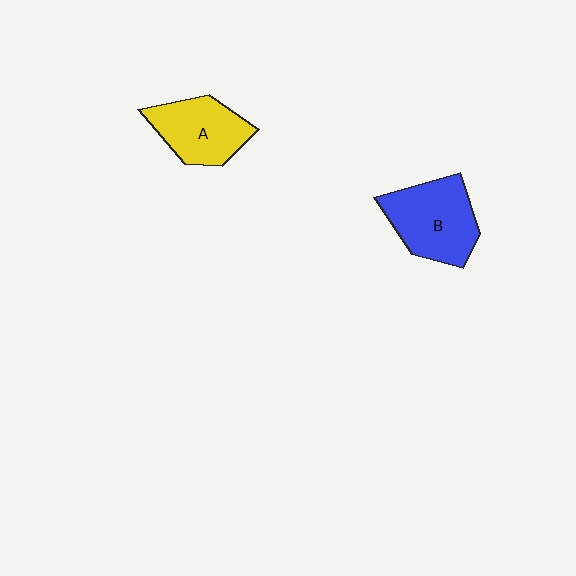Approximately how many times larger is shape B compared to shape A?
Approximately 1.2 times.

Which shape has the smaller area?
Shape A (yellow).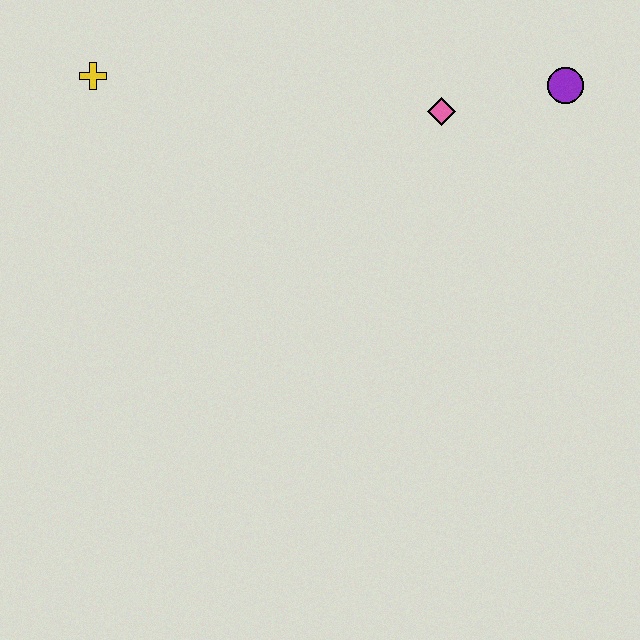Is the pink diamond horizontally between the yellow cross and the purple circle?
Yes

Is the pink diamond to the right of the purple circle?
No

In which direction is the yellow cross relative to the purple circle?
The yellow cross is to the left of the purple circle.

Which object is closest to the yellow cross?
The pink diamond is closest to the yellow cross.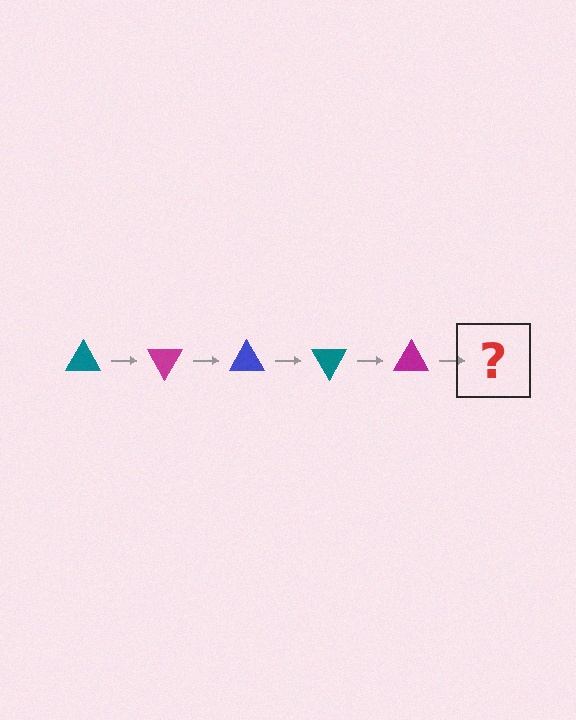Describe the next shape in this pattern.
It should be a blue triangle, rotated 300 degrees from the start.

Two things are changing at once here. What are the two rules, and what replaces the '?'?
The two rules are that it rotates 60 degrees each step and the color cycles through teal, magenta, and blue. The '?' should be a blue triangle, rotated 300 degrees from the start.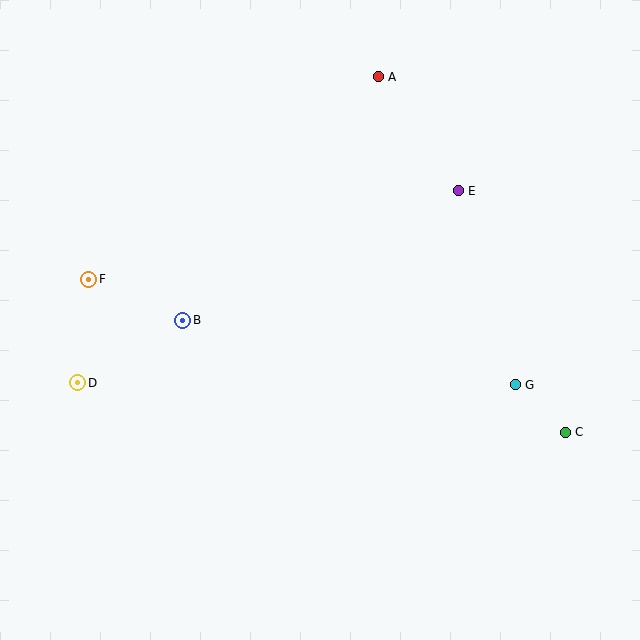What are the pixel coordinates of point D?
Point D is at (78, 383).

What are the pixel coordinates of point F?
Point F is at (89, 279).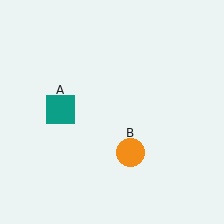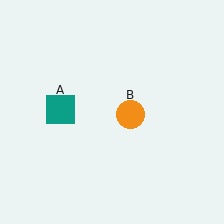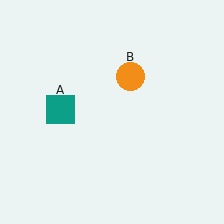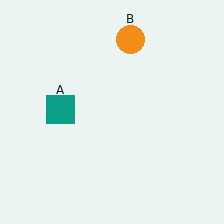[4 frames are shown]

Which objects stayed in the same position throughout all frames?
Teal square (object A) remained stationary.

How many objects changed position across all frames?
1 object changed position: orange circle (object B).